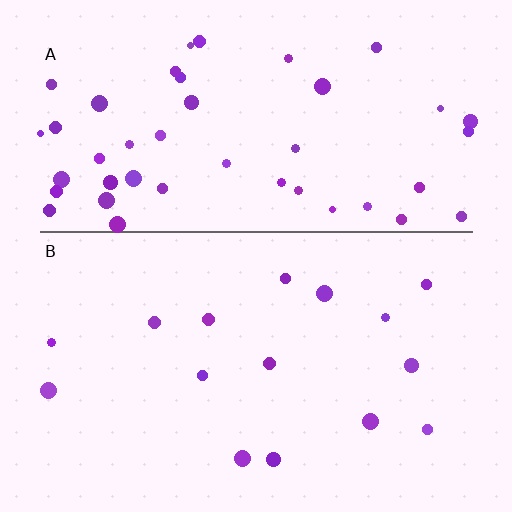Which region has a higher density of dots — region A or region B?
A (the top).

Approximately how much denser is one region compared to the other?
Approximately 2.9× — region A over region B.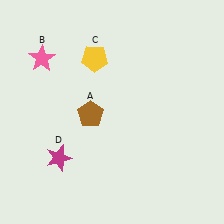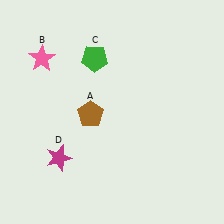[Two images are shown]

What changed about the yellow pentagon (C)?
In Image 1, C is yellow. In Image 2, it changed to green.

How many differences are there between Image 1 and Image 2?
There is 1 difference between the two images.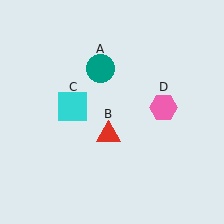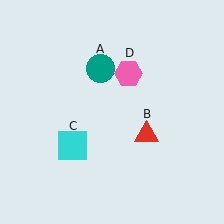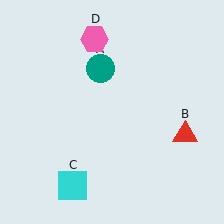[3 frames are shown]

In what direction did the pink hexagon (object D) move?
The pink hexagon (object D) moved up and to the left.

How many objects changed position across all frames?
3 objects changed position: red triangle (object B), cyan square (object C), pink hexagon (object D).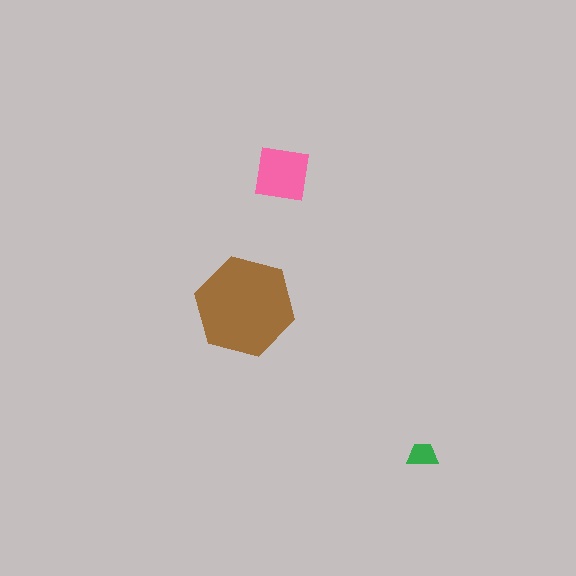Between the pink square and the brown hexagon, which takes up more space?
The brown hexagon.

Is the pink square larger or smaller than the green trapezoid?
Larger.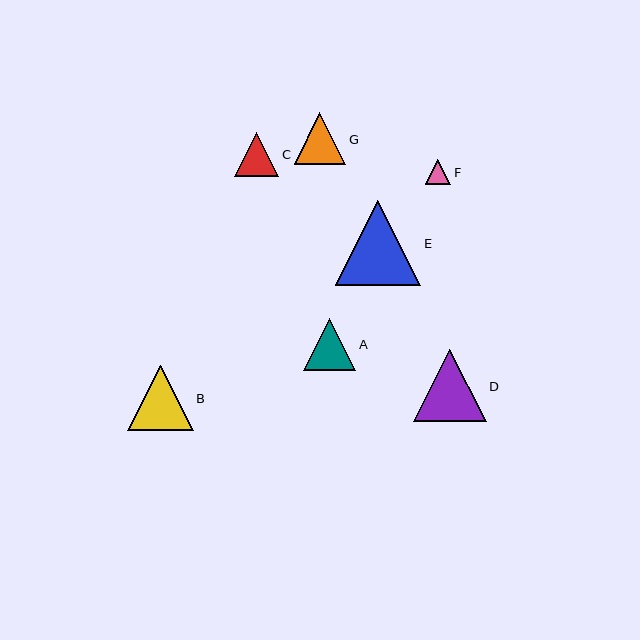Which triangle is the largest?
Triangle E is the largest with a size of approximately 85 pixels.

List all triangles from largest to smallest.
From largest to smallest: E, D, B, A, G, C, F.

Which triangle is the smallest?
Triangle F is the smallest with a size of approximately 25 pixels.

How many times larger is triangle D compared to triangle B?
Triangle D is approximately 1.1 times the size of triangle B.